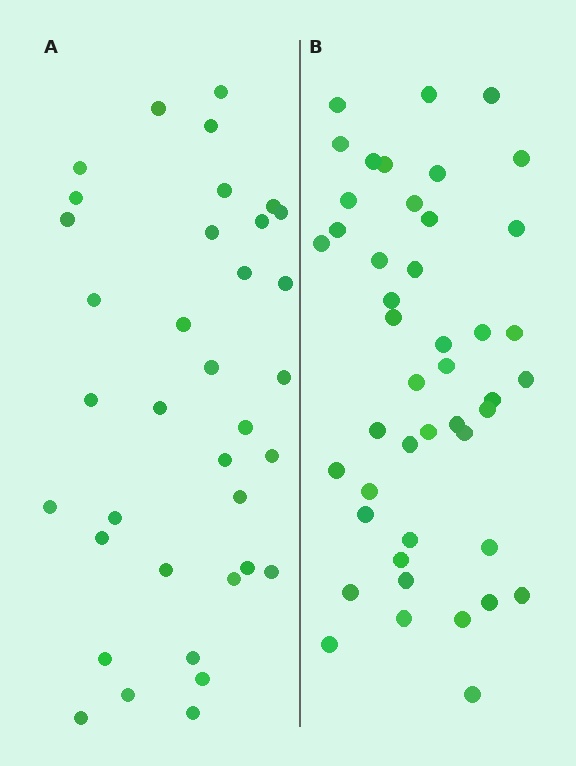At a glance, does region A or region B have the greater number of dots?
Region B (the right region) has more dots.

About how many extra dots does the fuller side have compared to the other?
Region B has roughly 8 or so more dots than region A.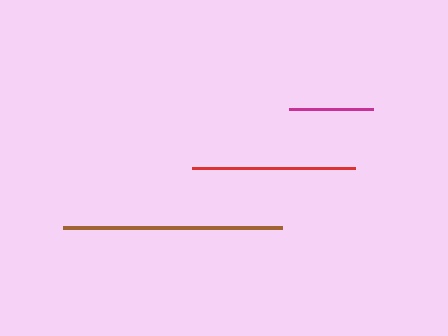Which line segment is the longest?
The brown line is the longest at approximately 219 pixels.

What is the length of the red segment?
The red segment is approximately 164 pixels long.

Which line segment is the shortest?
The magenta line is the shortest at approximately 84 pixels.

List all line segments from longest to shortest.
From longest to shortest: brown, red, magenta.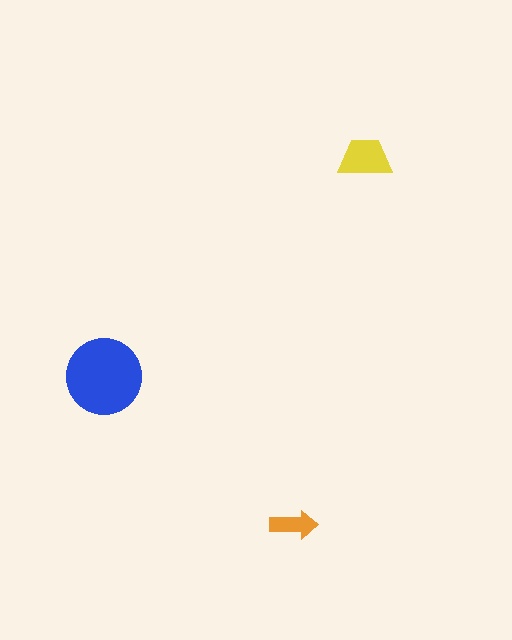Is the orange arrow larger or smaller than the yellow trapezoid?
Smaller.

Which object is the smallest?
The orange arrow.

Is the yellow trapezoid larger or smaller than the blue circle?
Smaller.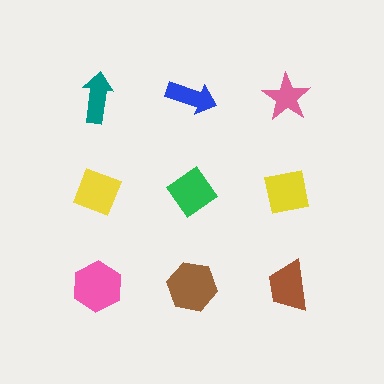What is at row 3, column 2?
A brown hexagon.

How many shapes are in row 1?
3 shapes.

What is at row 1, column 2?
A blue arrow.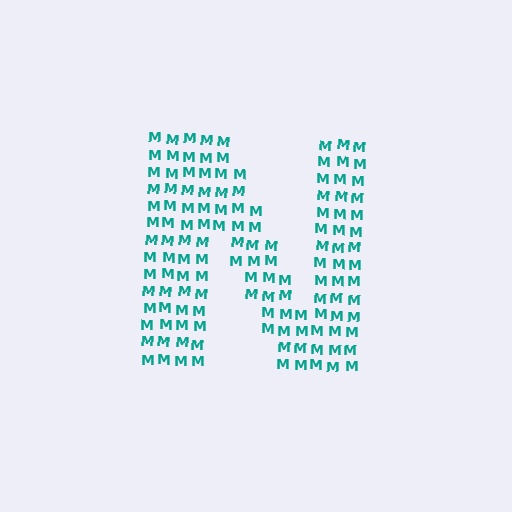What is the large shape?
The large shape is the letter N.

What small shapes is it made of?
It is made of small letter M's.